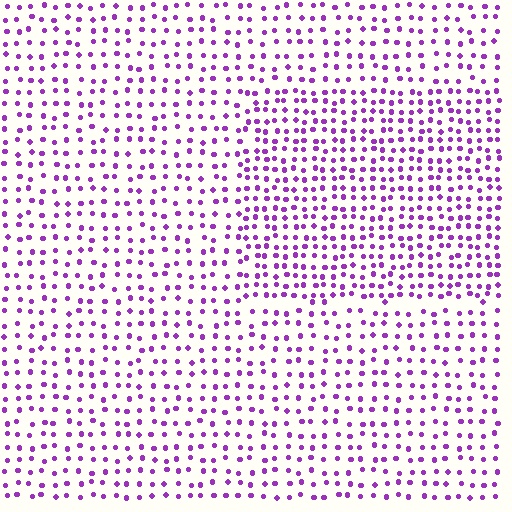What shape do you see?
I see a rectangle.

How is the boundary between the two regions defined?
The boundary is defined by a change in element density (approximately 1.6x ratio). All elements are the same color, size, and shape.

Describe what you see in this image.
The image contains small purple elements arranged at two different densities. A rectangle-shaped region is visible where the elements are more densely packed than the surrounding area.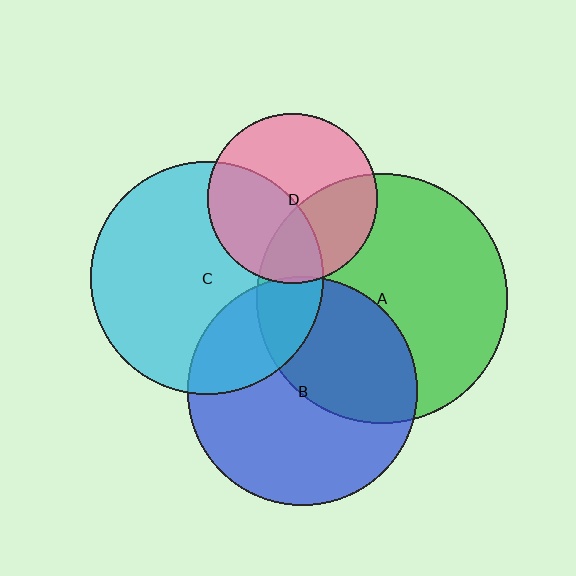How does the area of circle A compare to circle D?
Approximately 2.2 times.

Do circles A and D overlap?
Yes.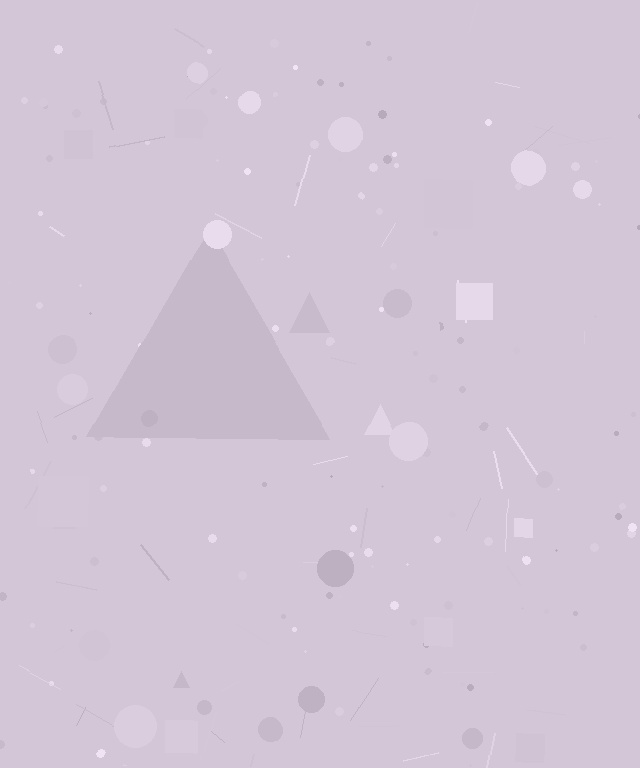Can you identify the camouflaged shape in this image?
The camouflaged shape is a triangle.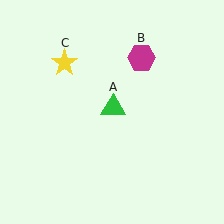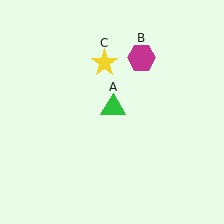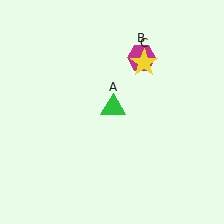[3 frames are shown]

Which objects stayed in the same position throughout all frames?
Green triangle (object A) and magenta hexagon (object B) remained stationary.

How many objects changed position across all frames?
1 object changed position: yellow star (object C).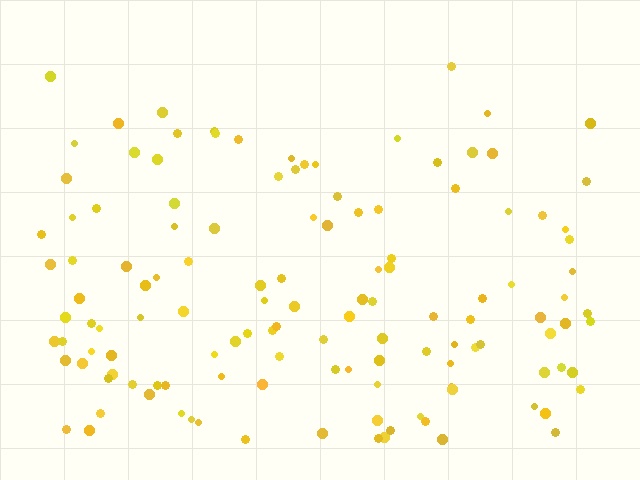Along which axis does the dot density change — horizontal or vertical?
Vertical.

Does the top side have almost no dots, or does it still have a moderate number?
Still a moderate number, just noticeably fewer than the bottom.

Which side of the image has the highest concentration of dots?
The bottom.